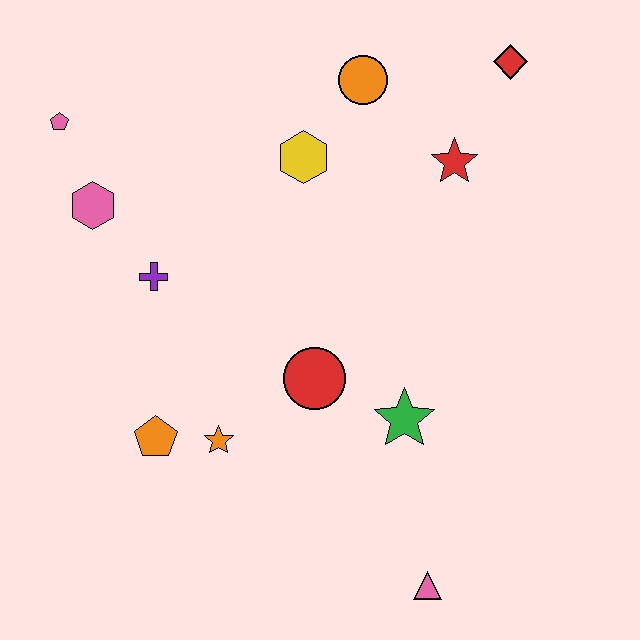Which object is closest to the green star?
The red circle is closest to the green star.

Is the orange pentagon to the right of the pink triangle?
No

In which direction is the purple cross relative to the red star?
The purple cross is to the left of the red star.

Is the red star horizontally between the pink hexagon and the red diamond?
Yes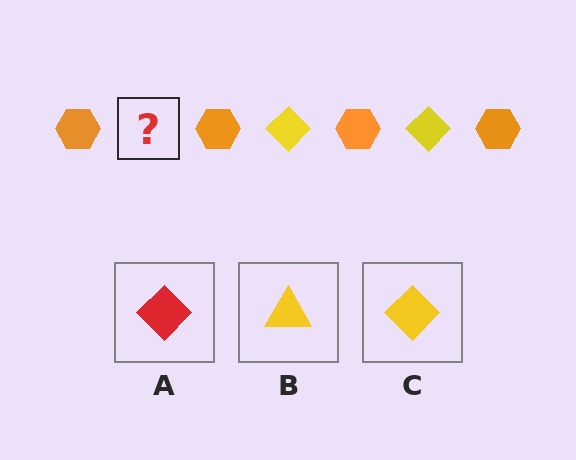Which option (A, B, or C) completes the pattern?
C.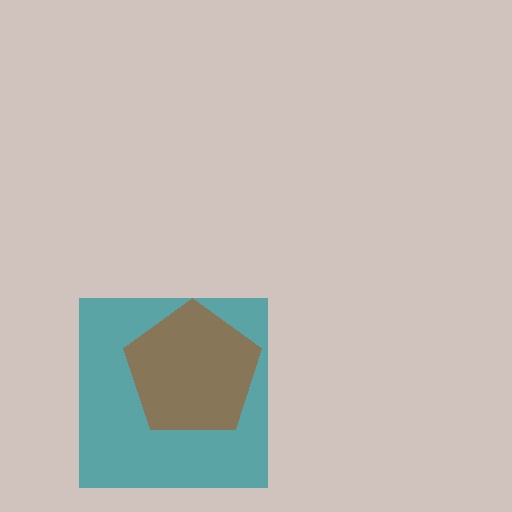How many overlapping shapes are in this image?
There are 2 overlapping shapes in the image.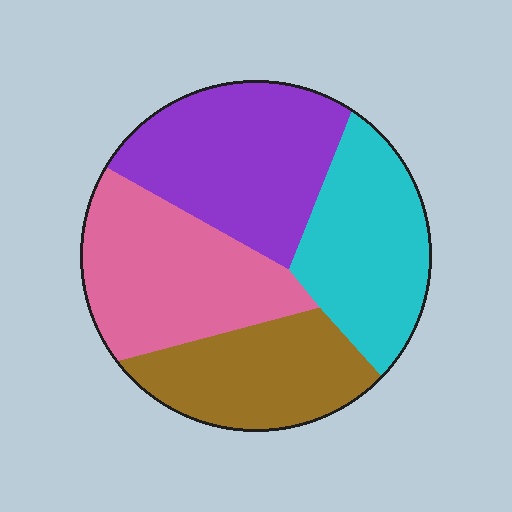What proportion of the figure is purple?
Purple covers roughly 30% of the figure.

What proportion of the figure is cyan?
Cyan covers about 25% of the figure.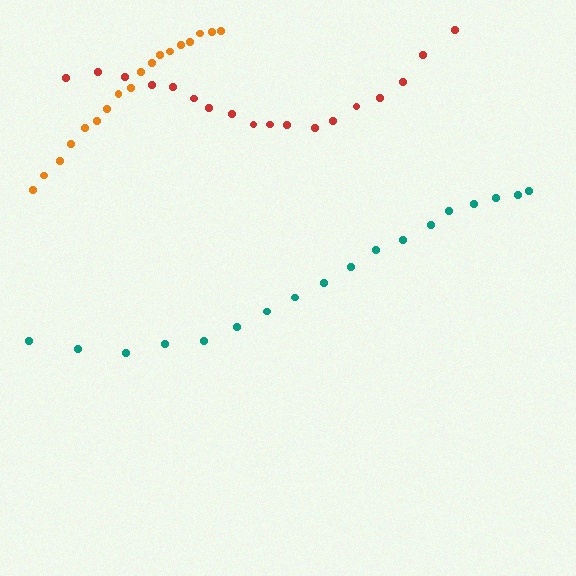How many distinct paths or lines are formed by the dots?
There are 3 distinct paths.